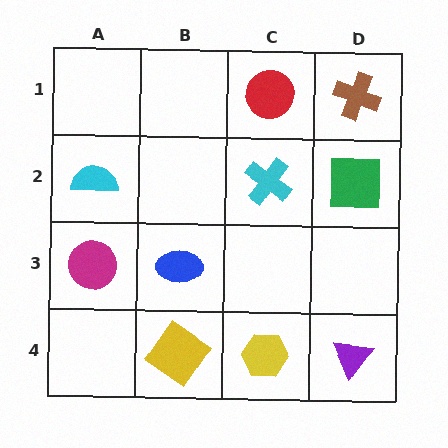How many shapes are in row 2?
3 shapes.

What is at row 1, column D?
A brown cross.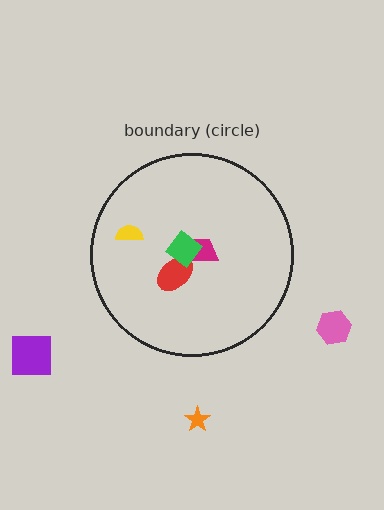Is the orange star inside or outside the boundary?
Outside.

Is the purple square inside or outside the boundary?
Outside.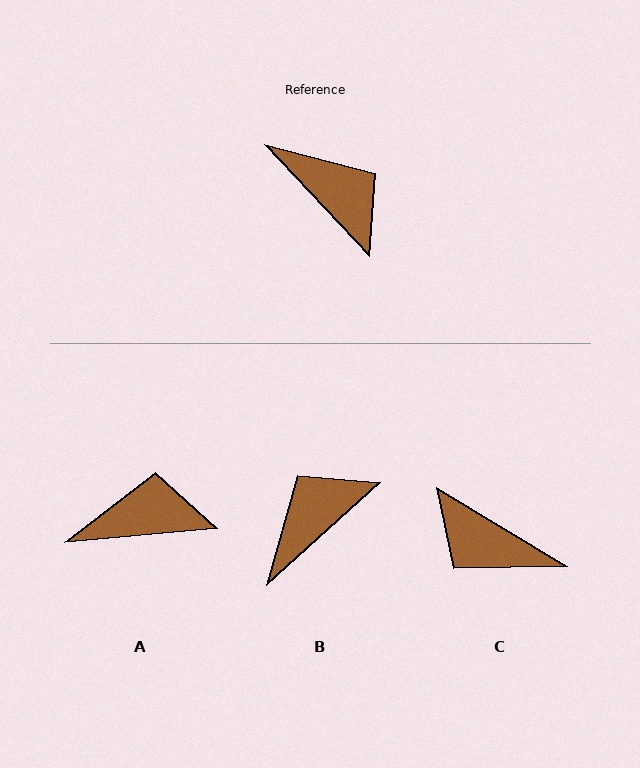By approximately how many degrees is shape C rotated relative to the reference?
Approximately 164 degrees clockwise.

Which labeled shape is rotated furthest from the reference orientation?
C, about 164 degrees away.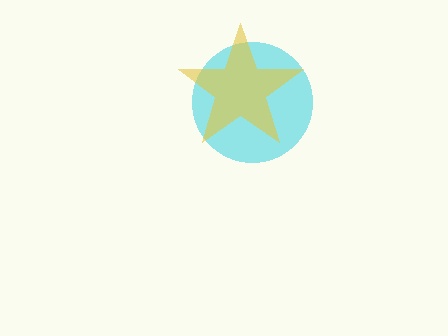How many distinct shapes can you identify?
There are 2 distinct shapes: a cyan circle, a yellow star.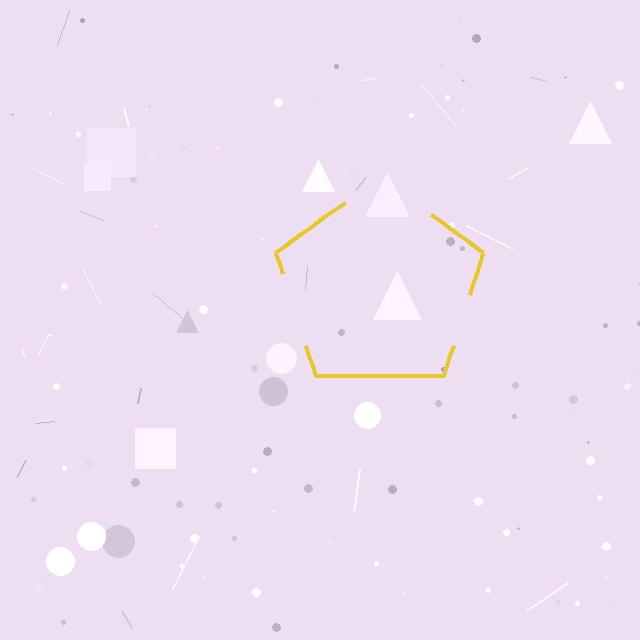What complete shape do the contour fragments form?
The contour fragments form a pentagon.